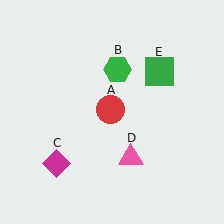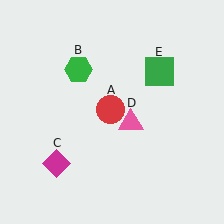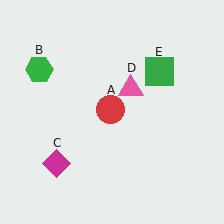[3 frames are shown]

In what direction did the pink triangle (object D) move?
The pink triangle (object D) moved up.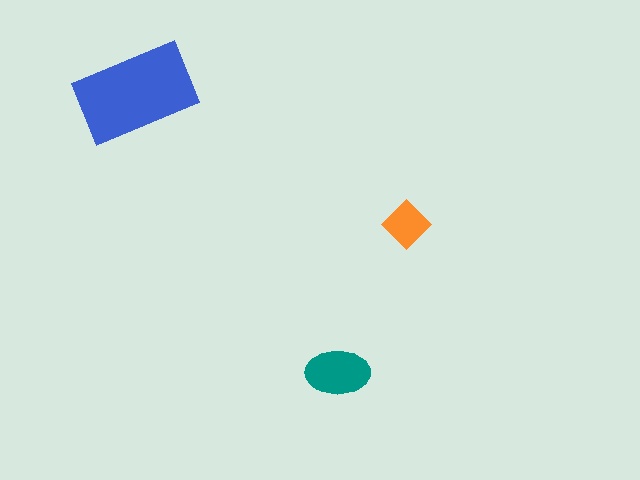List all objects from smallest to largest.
The orange diamond, the teal ellipse, the blue rectangle.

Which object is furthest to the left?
The blue rectangle is leftmost.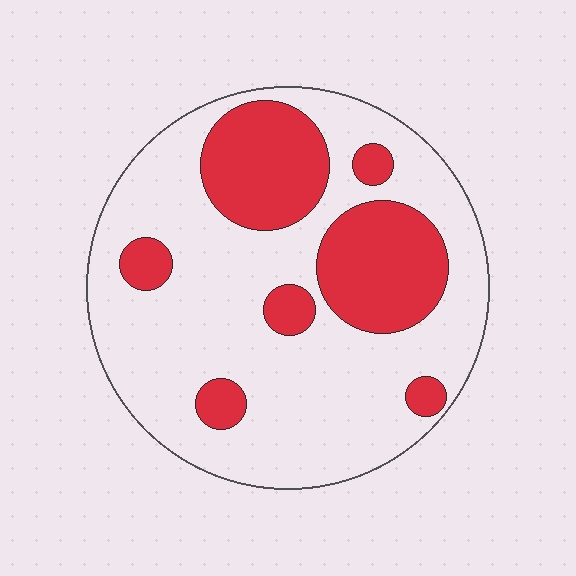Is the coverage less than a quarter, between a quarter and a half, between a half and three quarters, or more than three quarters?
Between a quarter and a half.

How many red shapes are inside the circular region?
7.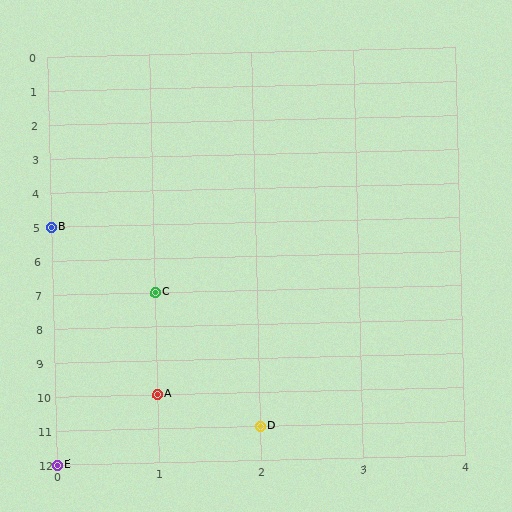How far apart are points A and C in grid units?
Points A and C are 3 rows apart.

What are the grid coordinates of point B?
Point B is at grid coordinates (0, 5).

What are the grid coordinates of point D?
Point D is at grid coordinates (2, 11).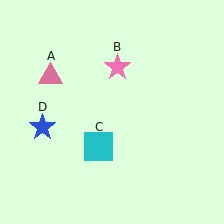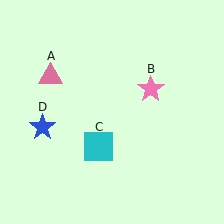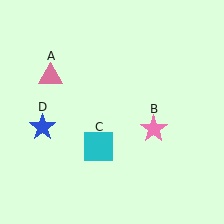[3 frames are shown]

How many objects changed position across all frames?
1 object changed position: pink star (object B).